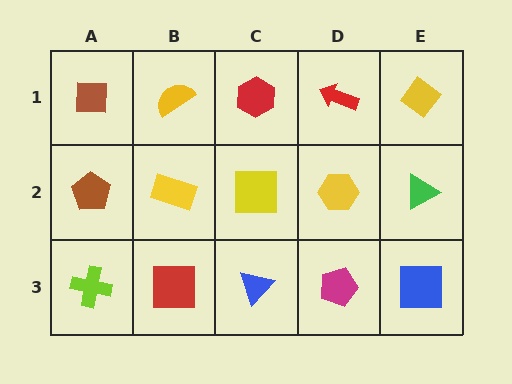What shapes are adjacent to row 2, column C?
A red hexagon (row 1, column C), a blue triangle (row 3, column C), a yellow rectangle (row 2, column B), a yellow hexagon (row 2, column D).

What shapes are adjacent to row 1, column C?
A yellow square (row 2, column C), a yellow semicircle (row 1, column B), a red arrow (row 1, column D).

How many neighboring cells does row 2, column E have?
3.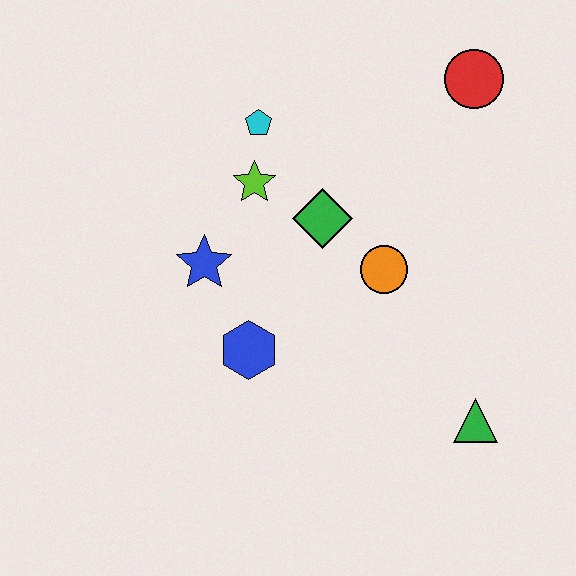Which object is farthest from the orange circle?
The red circle is farthest from the orange circle.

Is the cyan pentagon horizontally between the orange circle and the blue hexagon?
Yes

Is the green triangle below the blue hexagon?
Yes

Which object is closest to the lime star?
The cyan pentagon is closest to the lime star.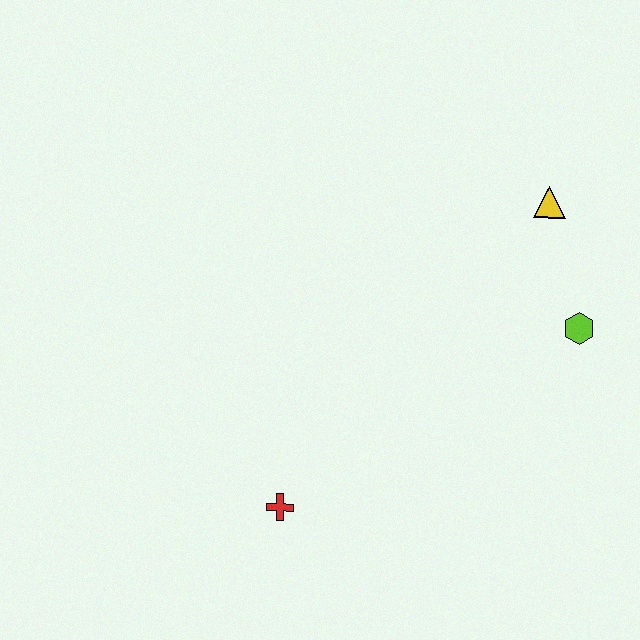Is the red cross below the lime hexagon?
Yes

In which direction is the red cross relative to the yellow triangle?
The red cross is below the yellow triangle.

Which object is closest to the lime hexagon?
The yellow triangle is closest to the lime hexagon.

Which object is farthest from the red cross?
The yellow triangle is farthest from the red cross.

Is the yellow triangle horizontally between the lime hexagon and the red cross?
Yes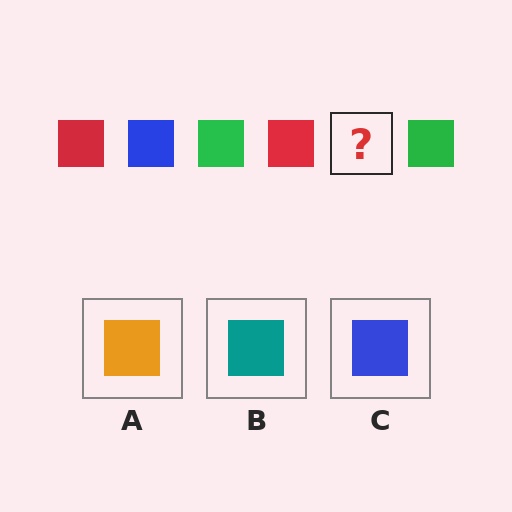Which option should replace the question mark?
Option C.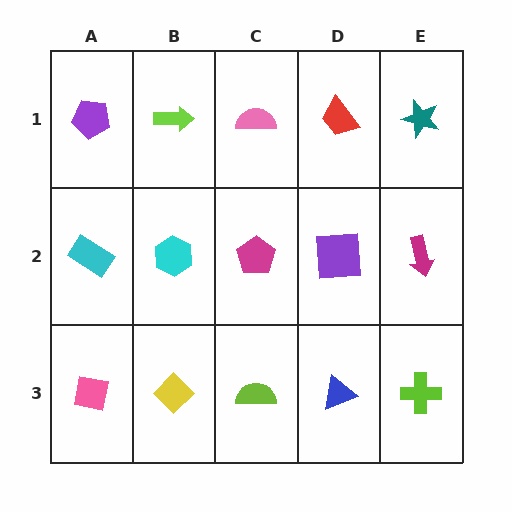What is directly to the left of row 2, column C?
A cyan hexagon.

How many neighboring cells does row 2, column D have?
4.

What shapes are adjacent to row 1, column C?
A magenta pentagon (row 2, column C), a lime arrow (row 1, column B), a red trapezoid (row 1, column D).